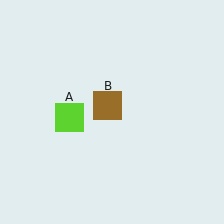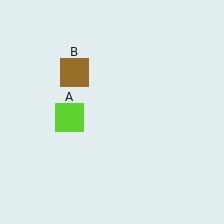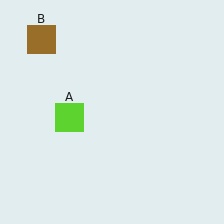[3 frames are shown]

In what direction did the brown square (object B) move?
The brown square (object B) moved up and to the left.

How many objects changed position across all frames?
1 object changed position: brown square (object B).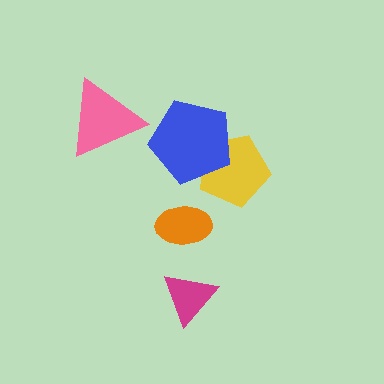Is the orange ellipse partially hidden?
No, no other shape covers it.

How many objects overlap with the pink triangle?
0 objects overlap with the pink triangle.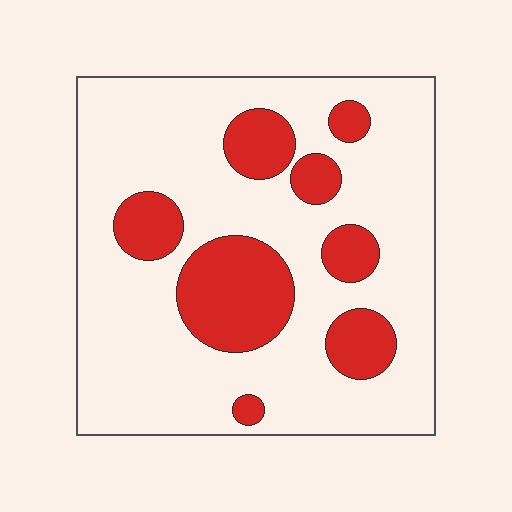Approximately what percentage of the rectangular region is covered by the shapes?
Approximately 25%.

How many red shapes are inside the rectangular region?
8.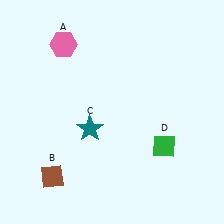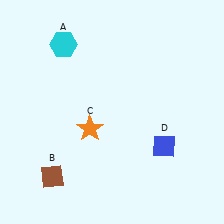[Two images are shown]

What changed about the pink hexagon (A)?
In Image 1, A is pink. In Image 2, it changed to cyan.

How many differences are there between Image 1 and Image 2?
There are 3 differences between the two images.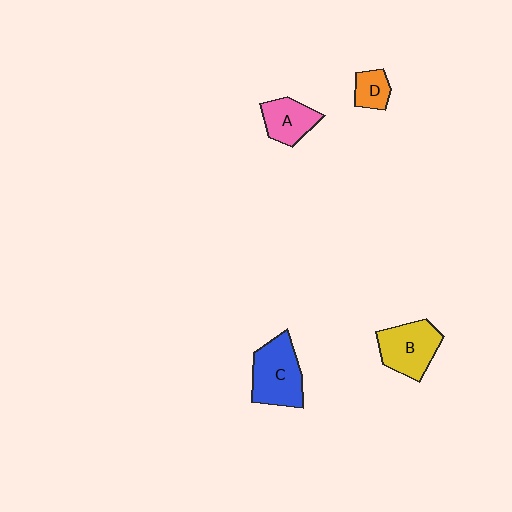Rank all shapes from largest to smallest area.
From largest to smallest: C (blue), B (yellow), A (pink), D (orange).